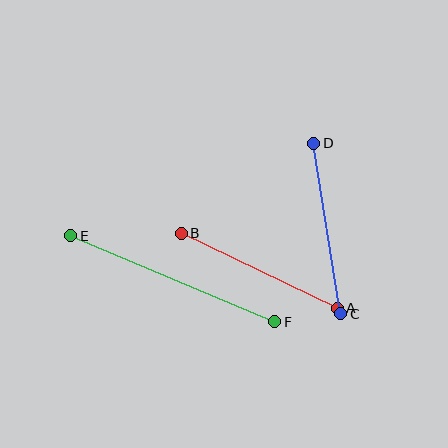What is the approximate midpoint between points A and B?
The midpoint is at approximately (259, 271) pixels.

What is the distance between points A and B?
The distance is approximately 173 pixels.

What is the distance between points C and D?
The distance is approximately 173 pixels.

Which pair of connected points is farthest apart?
Points E and F are farthest apart.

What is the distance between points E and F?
The distance is approximately 221 pixels.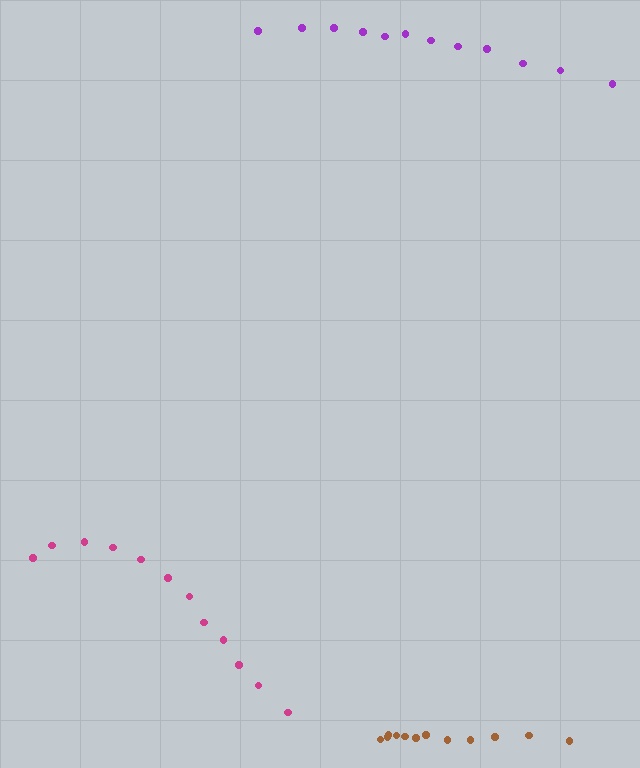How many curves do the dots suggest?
There are 3 distinct paths.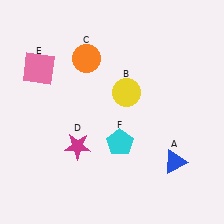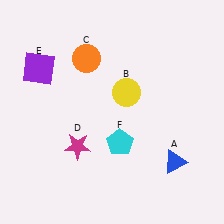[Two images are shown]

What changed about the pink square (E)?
In Image 1, E is pink. In Image 2, it changed to purple.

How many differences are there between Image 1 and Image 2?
There is 1 difference between the two images.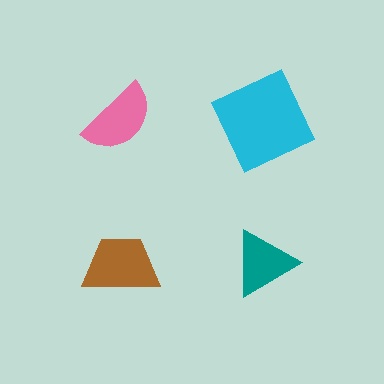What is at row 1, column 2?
A cyan square.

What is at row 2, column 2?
A teal triangle.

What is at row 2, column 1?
A brown trapezoid.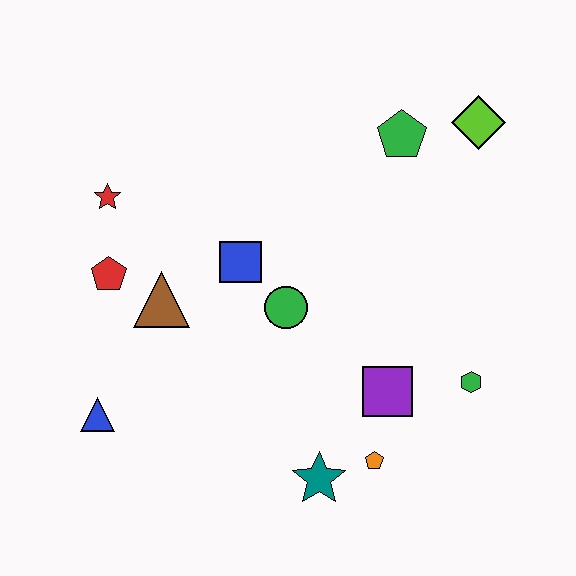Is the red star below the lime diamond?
Yes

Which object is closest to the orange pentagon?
The teal star is closest to the orange pentagon.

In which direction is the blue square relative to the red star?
The blue square is to the right of the red star.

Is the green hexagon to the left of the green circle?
No